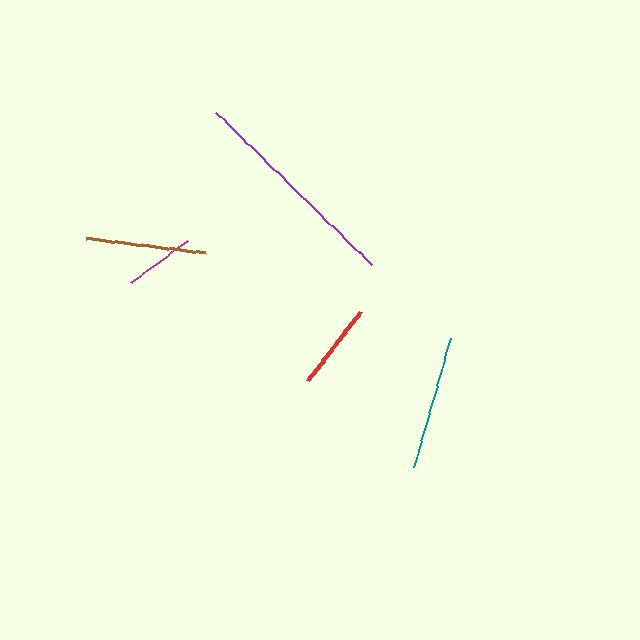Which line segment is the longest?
The purple line is the longest at approximately 218 pixels.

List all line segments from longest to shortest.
From longest to shortest: purple, teal, brown, red, magenta.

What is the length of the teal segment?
The teal segment is approximately 133 pixels long.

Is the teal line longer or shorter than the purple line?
The purple line is longer than the teal line.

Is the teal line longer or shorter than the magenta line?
The teal line is longer than the magenta line.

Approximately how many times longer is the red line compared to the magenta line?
The red line is approximately 1.2 times the length of the magenta line.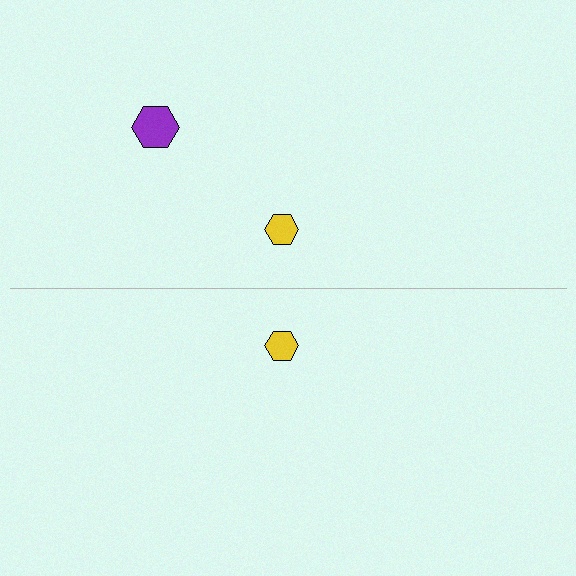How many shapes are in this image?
There are 3 shapes in this image.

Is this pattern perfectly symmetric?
No, the pattern is not perfectly symmetric. A purple hexagon is missing from the bottom side.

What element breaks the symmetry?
A purple hexagon is missing from the bottom side.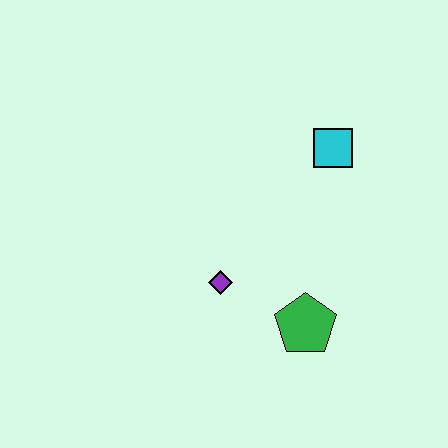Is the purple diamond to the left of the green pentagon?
Yes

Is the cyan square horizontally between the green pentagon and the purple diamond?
No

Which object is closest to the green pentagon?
The purple diamond is closest to the green pentagon.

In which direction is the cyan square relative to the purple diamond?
The cyan square is above the purple diamond.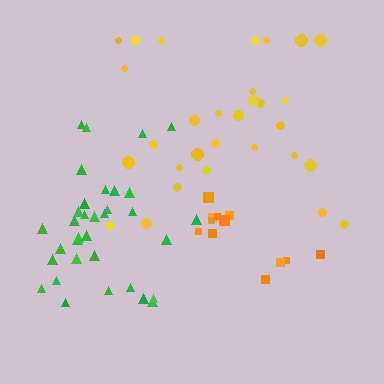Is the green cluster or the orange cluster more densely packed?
Green.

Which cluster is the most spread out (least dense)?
Yellow.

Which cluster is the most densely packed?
Green.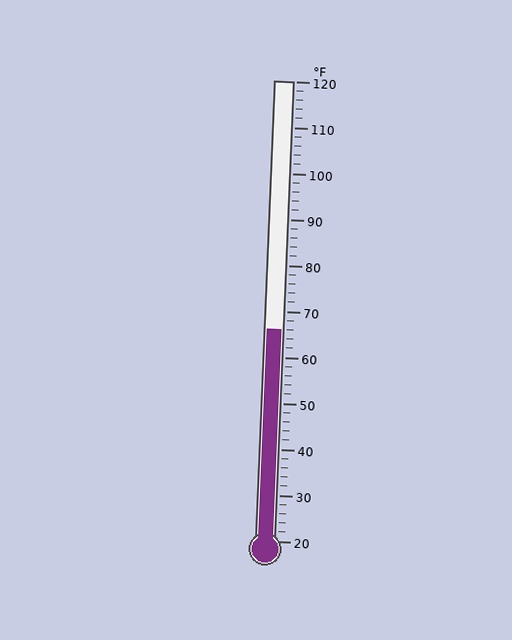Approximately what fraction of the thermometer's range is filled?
The thermometer is filled to approximately 45% of its range.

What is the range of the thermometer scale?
The thermometer scale ranges from 20°F to 120°F.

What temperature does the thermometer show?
The thermometer shows approximately 66°F.